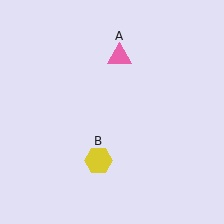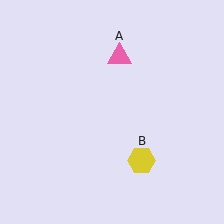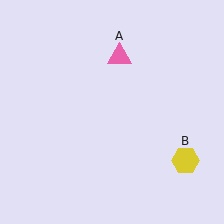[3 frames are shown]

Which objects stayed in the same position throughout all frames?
Pink triangle (object A) remained stationary.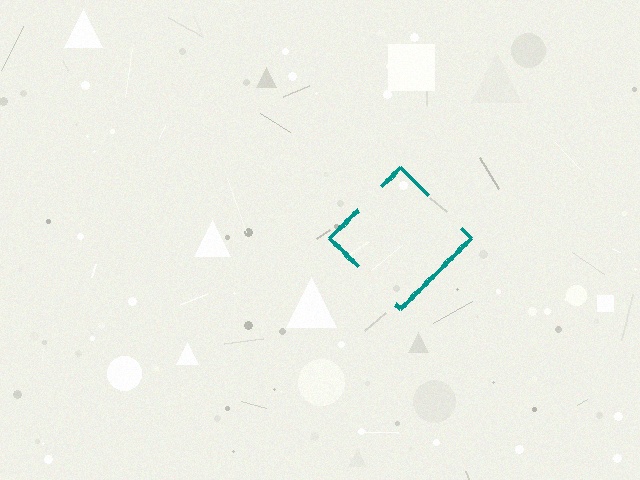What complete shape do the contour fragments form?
The contour fragments form a diamond.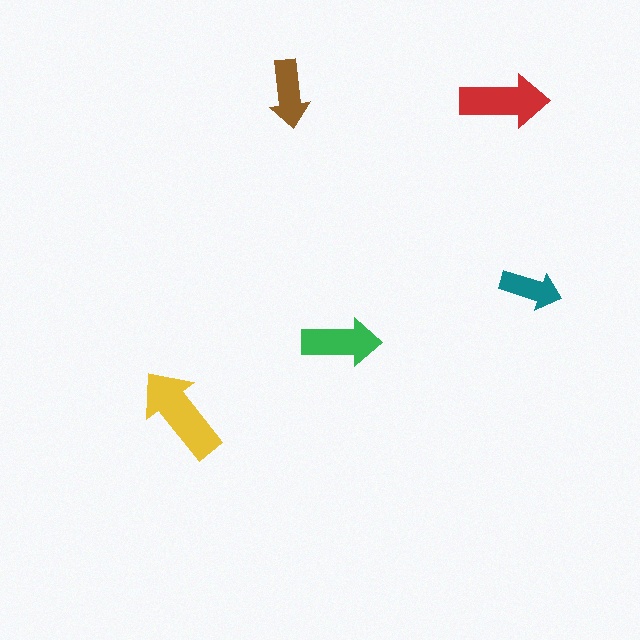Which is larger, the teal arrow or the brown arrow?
The brown one.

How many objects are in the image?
There are 5 objects in the image.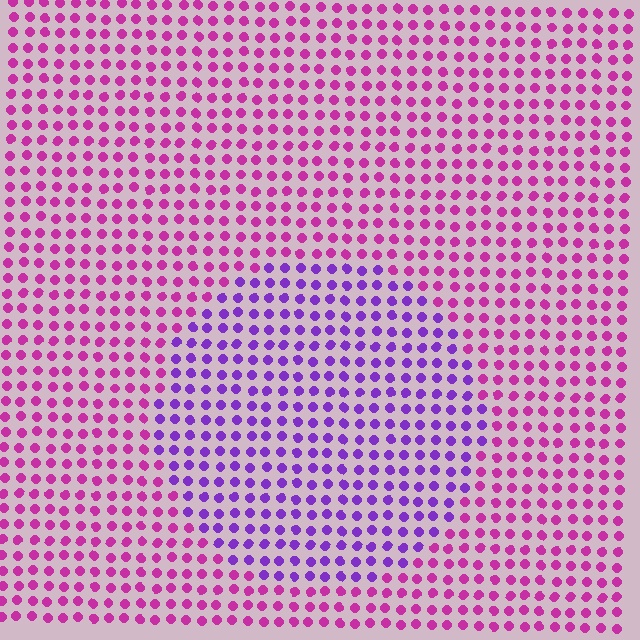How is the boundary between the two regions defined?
The boundary is defined purely by a slight shift in hue (about 42 degrees). Spacing, size, and orientation are identical on both sides.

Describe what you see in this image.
The image is filled with small magenta elements in a uniform arrangement. A circle-shaped region is visible where the elements are tinted to a slightly different hue, forming a subtle color boundary.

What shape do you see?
I see a circle.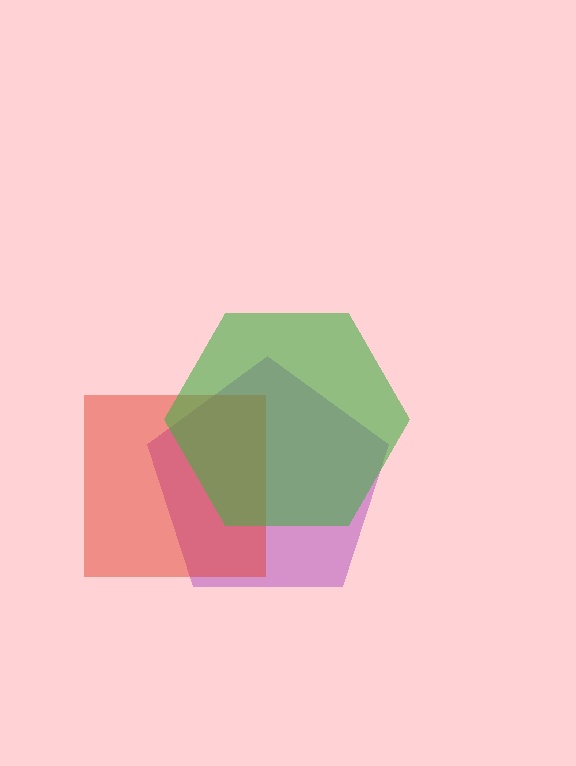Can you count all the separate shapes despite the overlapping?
Yes, there are 3 separate shapes.